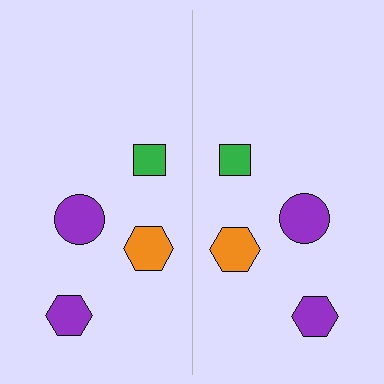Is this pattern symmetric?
Yes, this pattern has bilateral (reflection) symmetry.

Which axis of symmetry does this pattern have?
The pattern has a vertical axis of symmetry running through the center of the image.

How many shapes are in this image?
There are 8 shapes in this image.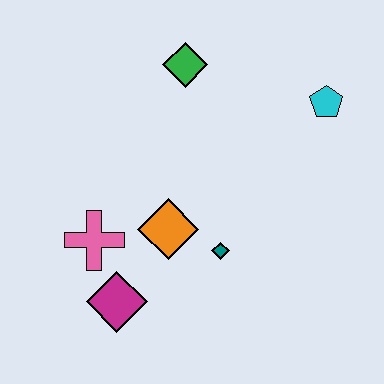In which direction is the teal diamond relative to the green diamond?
The teal diamond is below the green diamond.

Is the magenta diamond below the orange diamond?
Yes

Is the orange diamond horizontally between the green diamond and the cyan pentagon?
No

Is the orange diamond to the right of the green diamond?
No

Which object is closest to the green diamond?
The cyan pentagon is closest to the green diamond.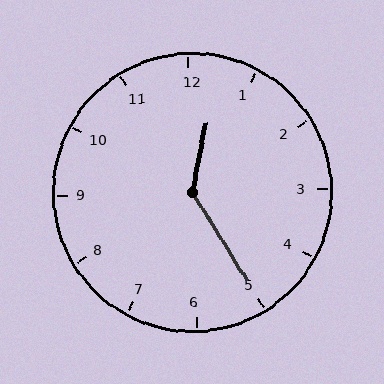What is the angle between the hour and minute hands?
Approximately 138 degrees.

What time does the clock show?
12:25.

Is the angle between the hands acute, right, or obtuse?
It is obtuse.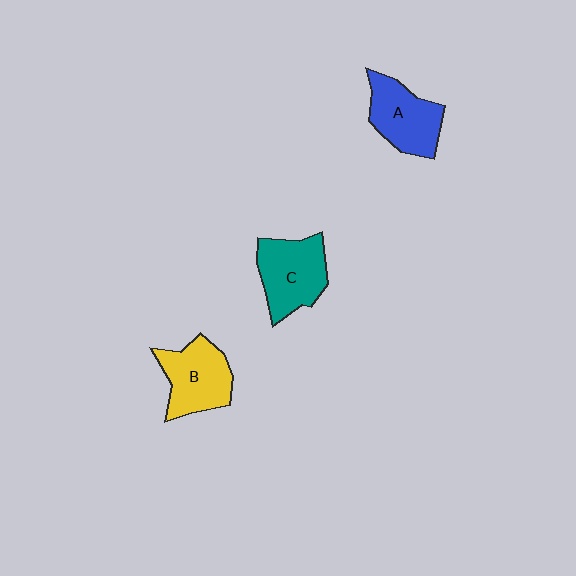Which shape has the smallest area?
Shape A (blue).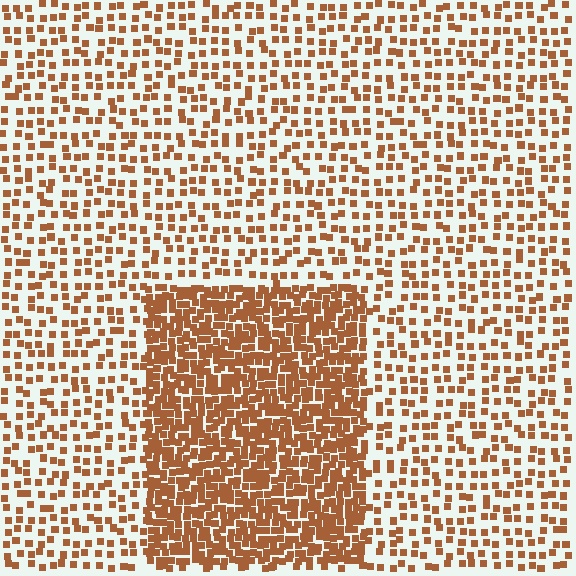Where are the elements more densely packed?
The elements are more densely packed inside the rectangle boundary.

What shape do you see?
I see a rectangle.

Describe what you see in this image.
The image contains small brown elements arranged at two different densities. A rectangle-shaped region is visible where the elements are more densely packed than the surrounding area.